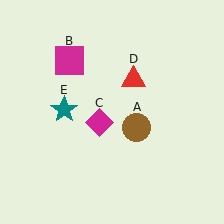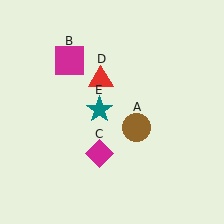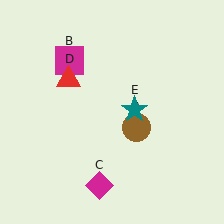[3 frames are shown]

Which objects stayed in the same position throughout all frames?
Brown circle (object A) and magenta square (object B) remained stationary.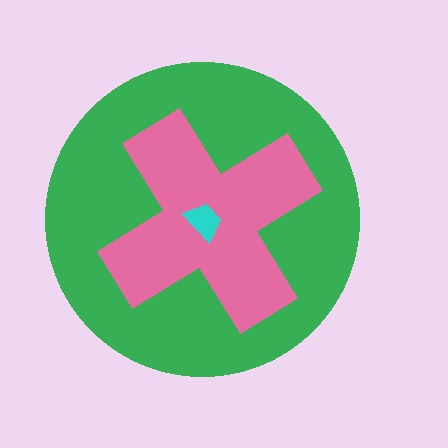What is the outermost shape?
The green circle.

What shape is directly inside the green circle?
The pink cross.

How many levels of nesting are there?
3.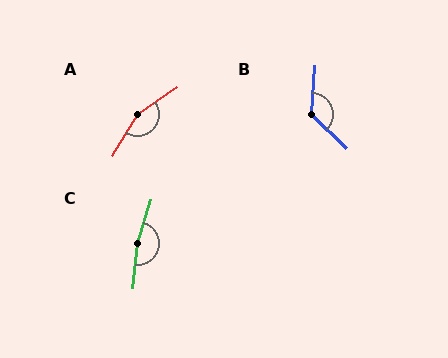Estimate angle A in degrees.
Approximately 156 degrees.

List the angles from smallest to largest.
B (130°), A (156°), C (169°).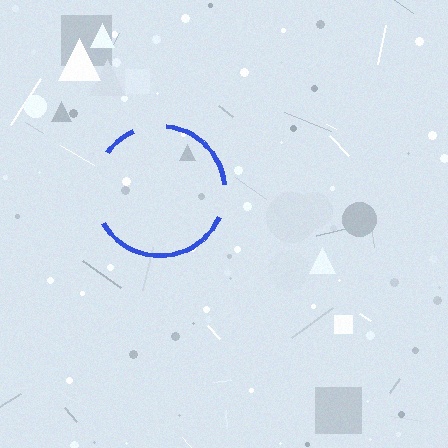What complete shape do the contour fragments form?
The contour fragments form a circle.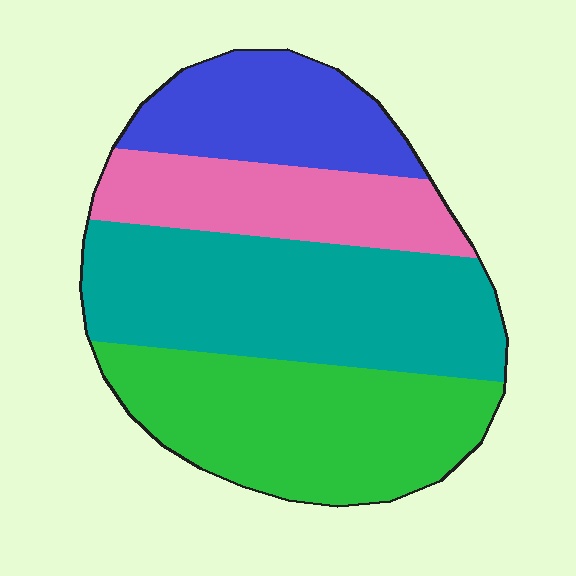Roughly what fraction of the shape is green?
Green takes up between a sixth and a third of the shape.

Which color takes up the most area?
Teal, at roughly 35%.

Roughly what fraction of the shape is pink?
Pink takes up about one sixth (1/6) of the shape.